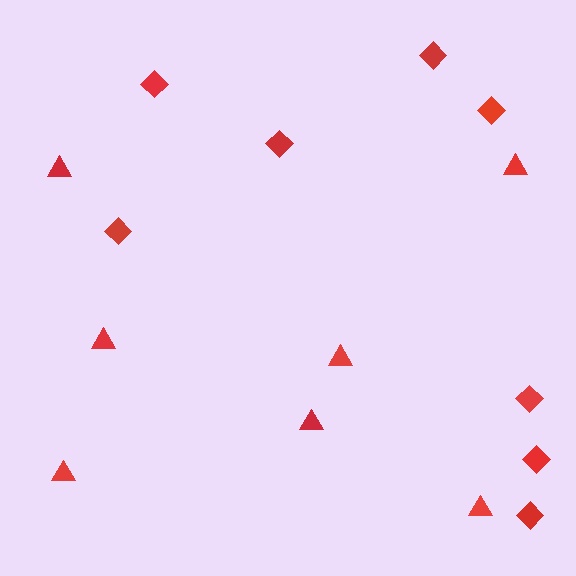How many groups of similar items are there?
There are 2 groups: one group of diamonds (8) and one group of triangles (7).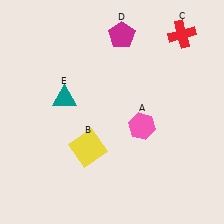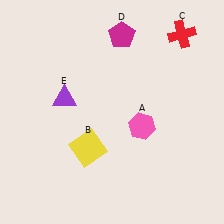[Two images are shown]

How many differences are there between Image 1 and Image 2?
There is 1 difference between the two images.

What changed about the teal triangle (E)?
In Image 1, E is teal. In Image 2, it changed to purple.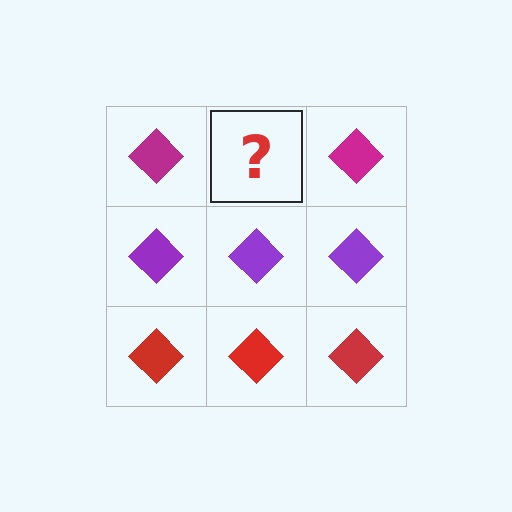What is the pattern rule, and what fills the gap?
The rule is that each row has a consistent color. The gap should be filled with a magenta diamond.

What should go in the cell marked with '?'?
The missing cell should contain a magenta diamond.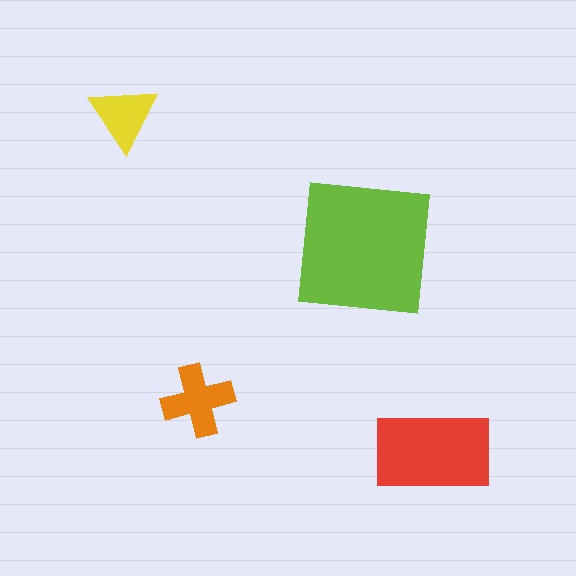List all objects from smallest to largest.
The yellow triangle, the orange cross, the red rectangle, the lime square.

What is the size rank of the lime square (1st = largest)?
1st.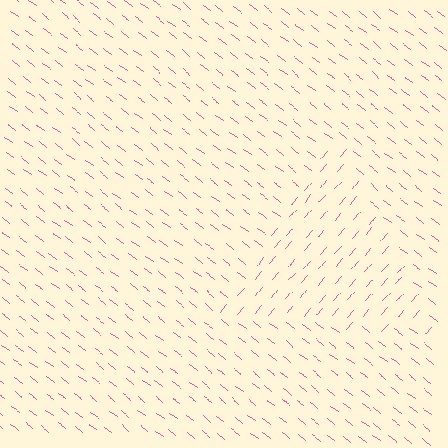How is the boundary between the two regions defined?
The boundary is defined purely by a change in line orientation (approximately 87 degrees difference). All lines are the same color and thickness.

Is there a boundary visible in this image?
Yes, there is a texture boundary formed by a change in line orientation.